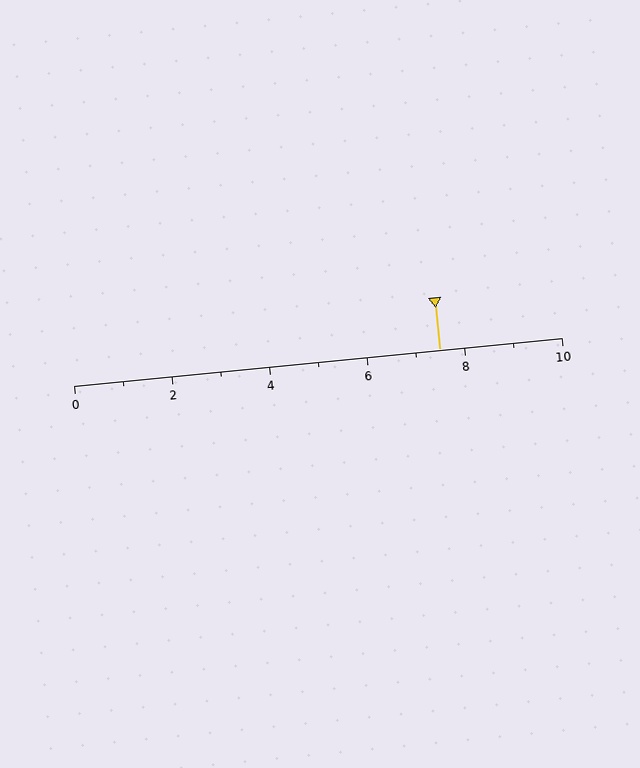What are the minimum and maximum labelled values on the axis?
The axis runs from 0 to 10.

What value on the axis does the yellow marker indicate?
The marker indicates approximately 7.5.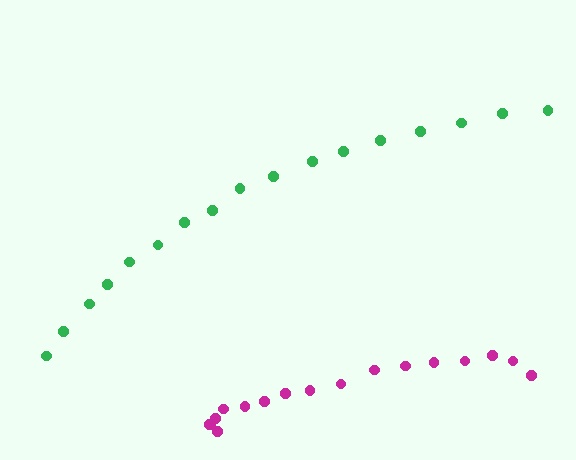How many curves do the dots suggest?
There are 2 distinct paths.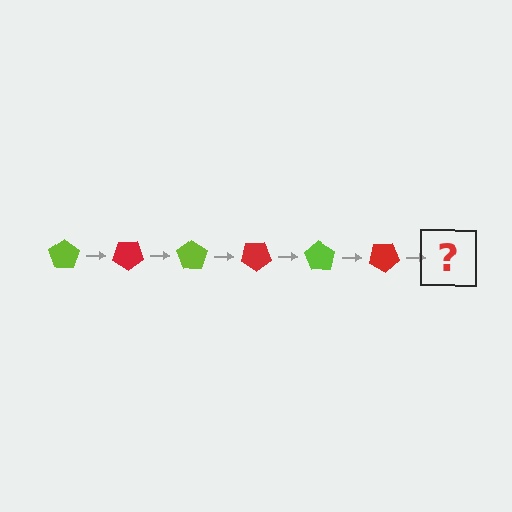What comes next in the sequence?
The next element should be a lime pentagon, rotated 210 degrees from the start.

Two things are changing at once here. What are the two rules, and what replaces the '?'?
The two rules are that it rotates 35 degrees each step and the color cycles through lime and red. The '?' should be a lime pentagon, rotated 210 degrees from the start.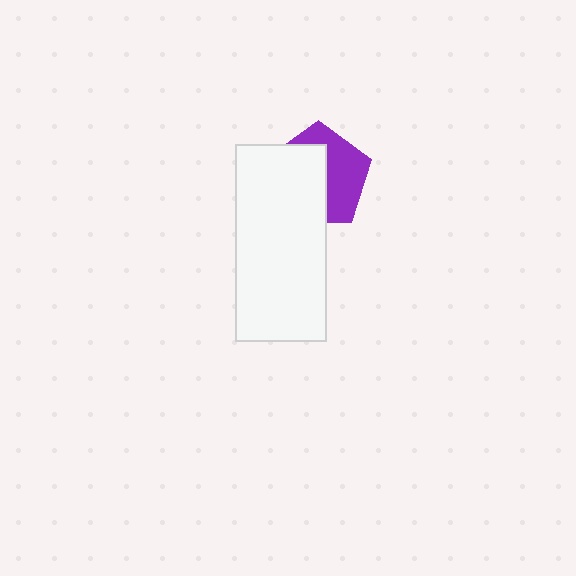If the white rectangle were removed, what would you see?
You would see the complete purple pentagon.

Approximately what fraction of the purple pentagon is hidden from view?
Roughly 55% of the purple pentagon is hidden behind the white rectangle.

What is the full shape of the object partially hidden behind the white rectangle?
The partially hidden object is a purple pentagon.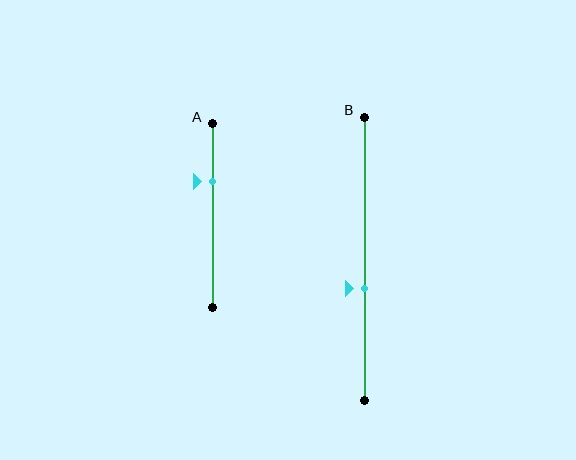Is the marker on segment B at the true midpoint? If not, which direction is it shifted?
No, the marker on segment B is shifted downward by about 11% of the segment length.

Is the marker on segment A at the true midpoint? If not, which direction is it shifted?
No, the marker on segment A is shifted upward by about 19% of the segment length.